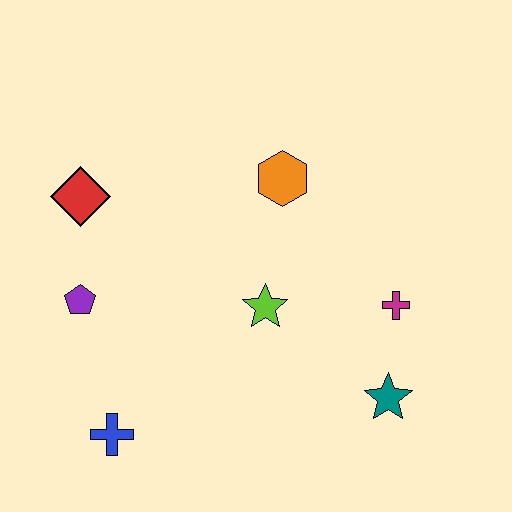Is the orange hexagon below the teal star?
No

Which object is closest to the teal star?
The magenta cross is closest to the teal star.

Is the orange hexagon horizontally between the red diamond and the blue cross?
No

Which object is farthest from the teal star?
The red diamond is farthest from the teal star.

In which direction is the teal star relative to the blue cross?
The teal star is to the right of the blue cross.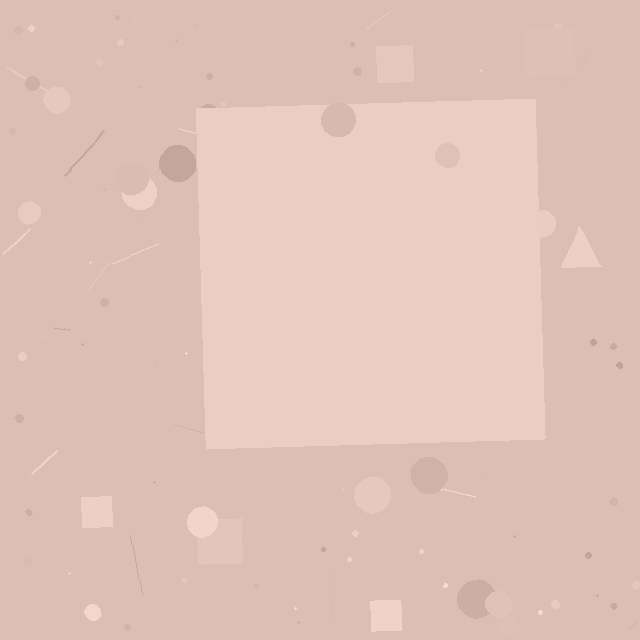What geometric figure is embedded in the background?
A square is embedded in the background.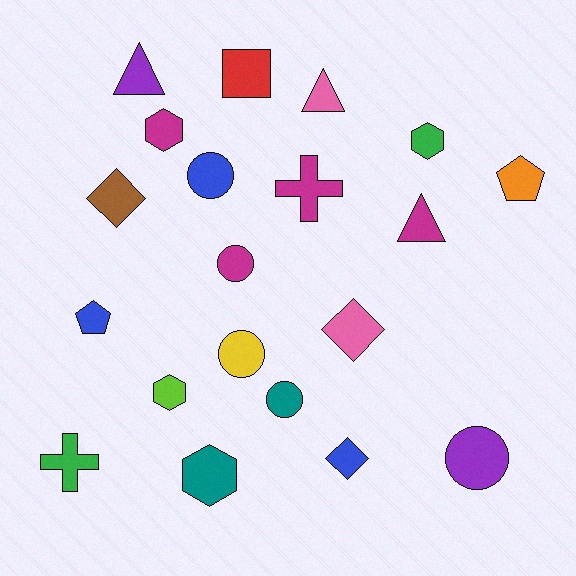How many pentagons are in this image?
There are 2 pentagons.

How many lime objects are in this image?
There is 1 lime object.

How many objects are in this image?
There are 20 objects.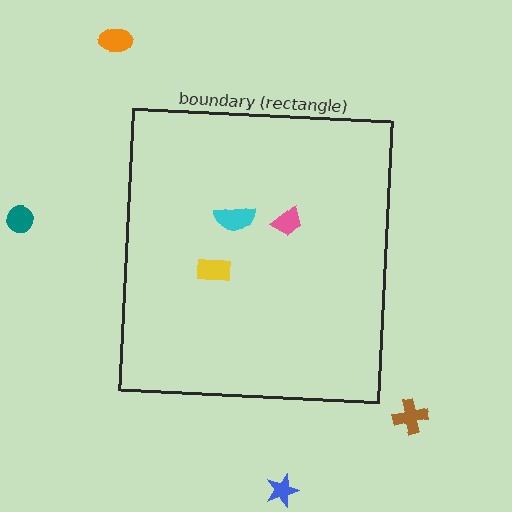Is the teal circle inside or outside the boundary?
Outside.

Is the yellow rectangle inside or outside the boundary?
Inside.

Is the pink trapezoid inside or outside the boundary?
Inside.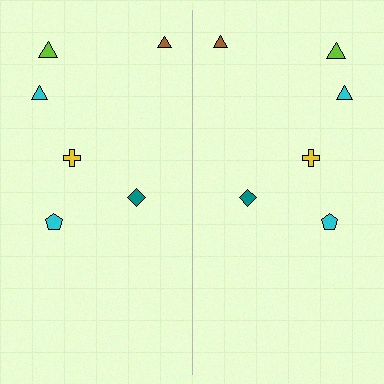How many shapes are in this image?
There are 12 shapes in this image.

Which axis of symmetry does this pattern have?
The pattern has a vertical axis of symmetry running through the center of the image.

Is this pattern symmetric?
Yes, this pattern has bilateral (reflection) symmetry.